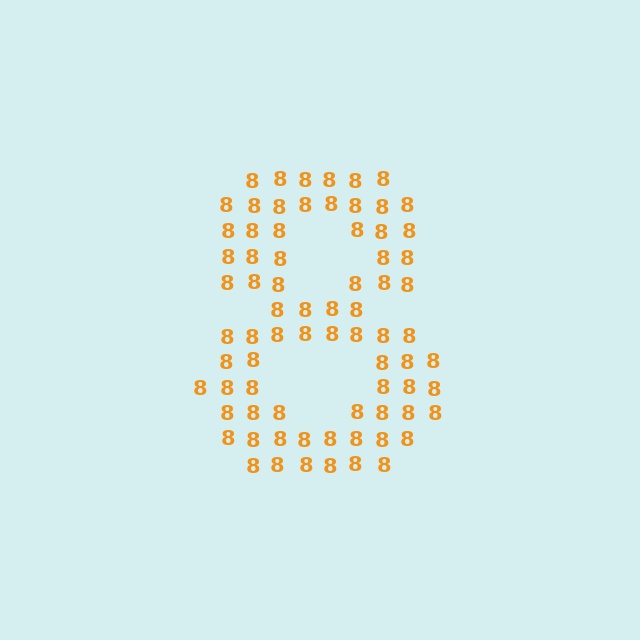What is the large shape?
The large shape is the digit 8.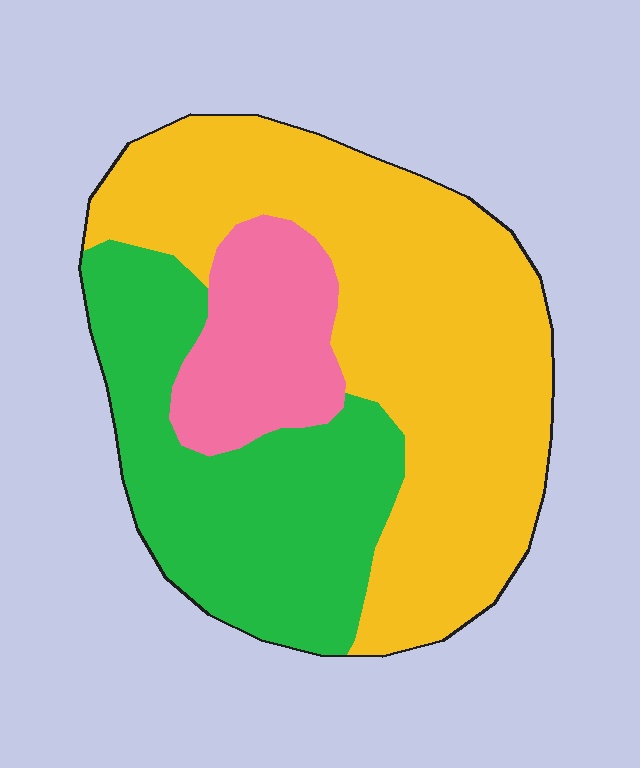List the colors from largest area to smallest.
From largest to smallest: yellow, green, pink.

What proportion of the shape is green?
Green covers 33% of the shape.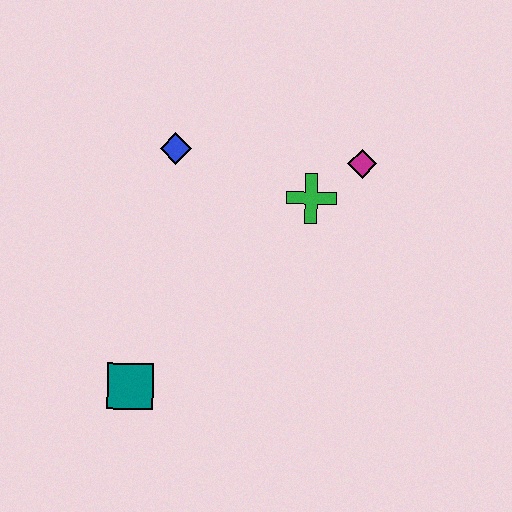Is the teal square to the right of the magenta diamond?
No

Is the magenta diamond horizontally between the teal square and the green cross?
No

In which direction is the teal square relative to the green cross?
The teal square is below the green cross.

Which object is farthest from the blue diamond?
The teal square is farthest from the blue diamond.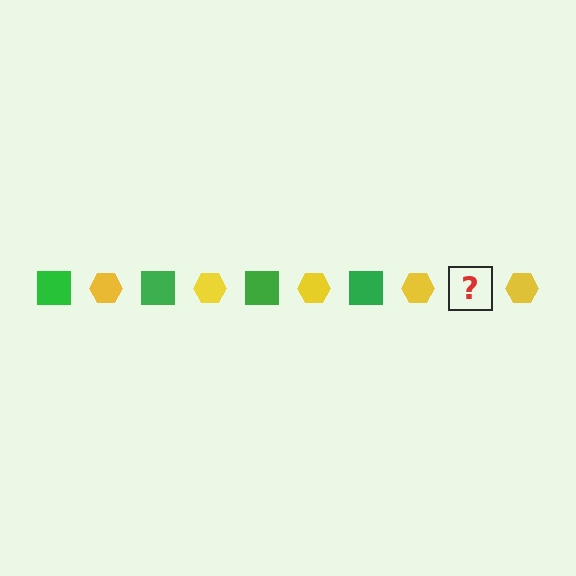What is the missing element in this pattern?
The missing element is a green square.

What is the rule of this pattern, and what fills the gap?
The rule is that the pattern alternates between green square and yellow hexagon. The gap should be filled with a green square.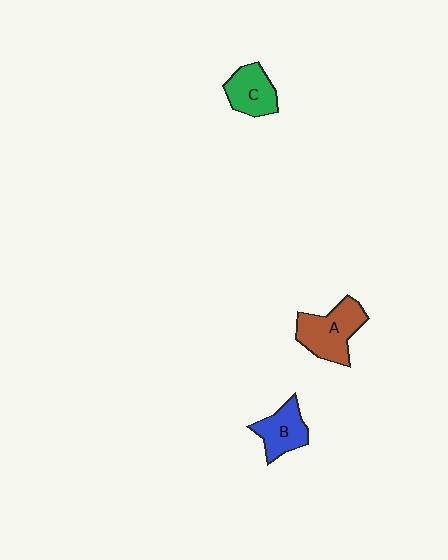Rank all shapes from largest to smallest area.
From largest to smallest: A (brown), C (green), B (blue).